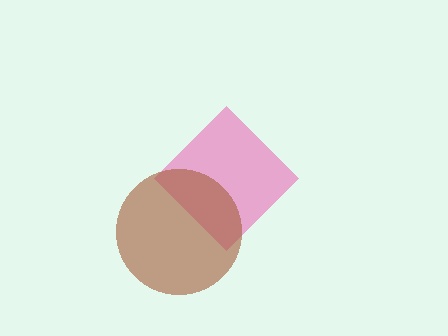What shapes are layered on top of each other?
The layered shapes are: a pink diamond, a brown circle.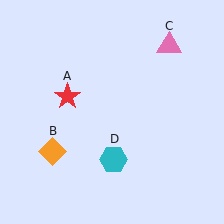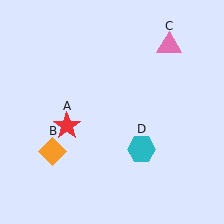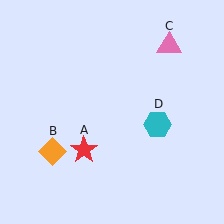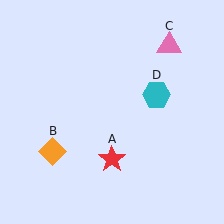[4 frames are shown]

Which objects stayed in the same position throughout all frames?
Orange diamond (object B) and pink triangle (object C) remained stationary.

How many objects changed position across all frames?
2 objects changed position: red star (object A), cyan hexagon (object D).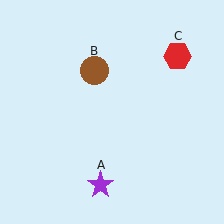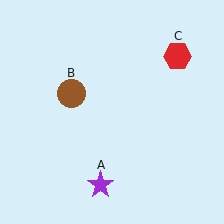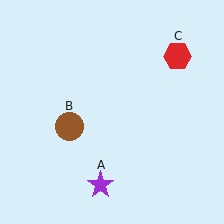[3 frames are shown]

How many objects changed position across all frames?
1 object changed position: brown circle (object B).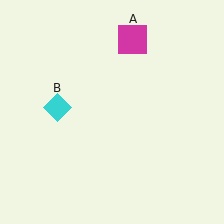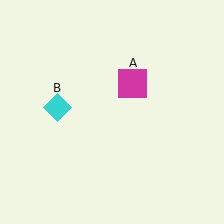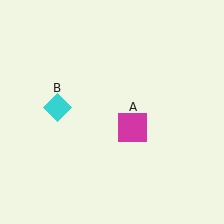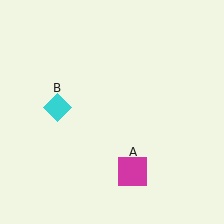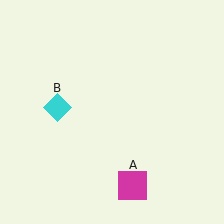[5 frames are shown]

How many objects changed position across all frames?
1 object changed position: magenta square (object A).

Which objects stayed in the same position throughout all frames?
Cyan diamond (object B) remained stationary.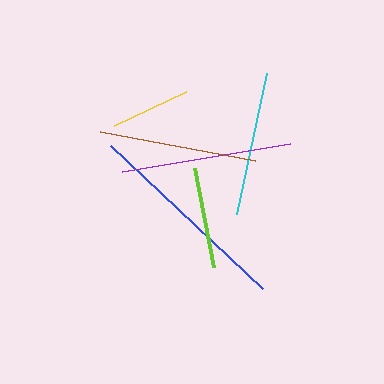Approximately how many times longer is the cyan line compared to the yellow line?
The cyan line is approximately 1.8 times the length of the yellow line.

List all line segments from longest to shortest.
From longest to shortest: blue, purple, brown, cyan, lime, yellow.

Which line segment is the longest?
The blue line is the longest at approximately 209 pixels.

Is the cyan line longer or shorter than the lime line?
The cyan line is longer than the lime line.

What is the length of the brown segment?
The brown segment is approximately 158 pixels long.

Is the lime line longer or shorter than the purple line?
The purple line is longer than the lime line.